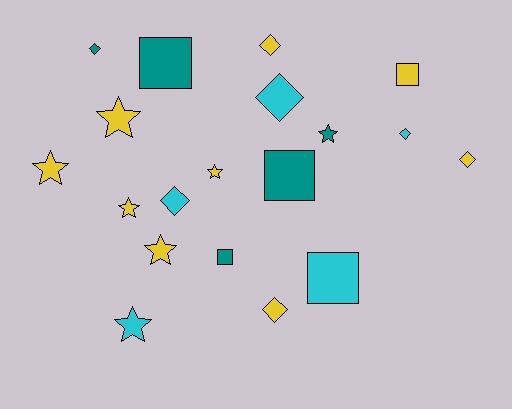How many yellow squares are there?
There is 1 yellow square.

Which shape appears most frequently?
Diamond, with 7 objects.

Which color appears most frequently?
Yellow, with 9 objects.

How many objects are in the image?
There are 19 objects.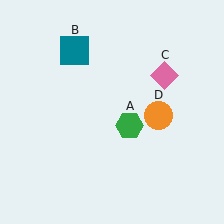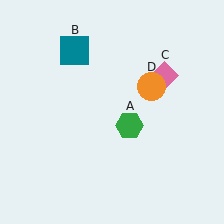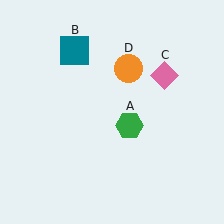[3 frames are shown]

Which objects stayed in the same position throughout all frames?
Green hexagon (object A) and teal square (object B) and pink diamond (object C) remained stationary.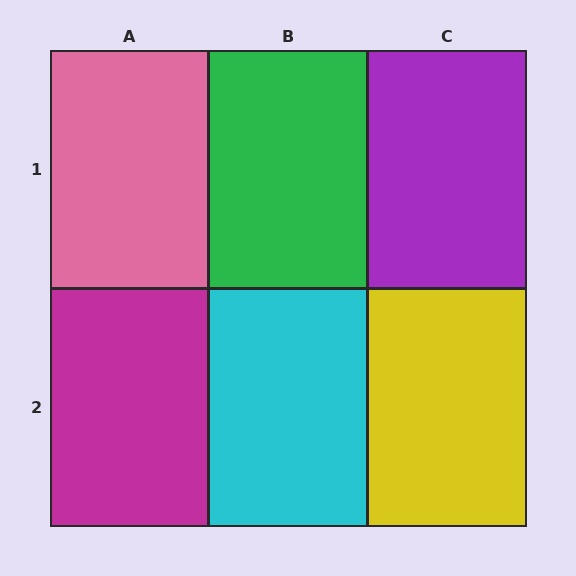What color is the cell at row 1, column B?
Green.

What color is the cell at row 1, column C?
Purple.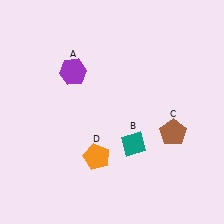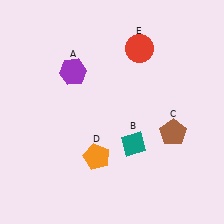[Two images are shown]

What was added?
A red circle (E) was added in Image 2.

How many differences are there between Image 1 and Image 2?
There is 1 difference between the two images.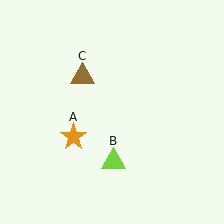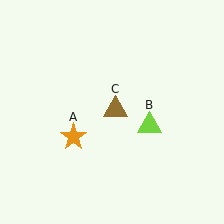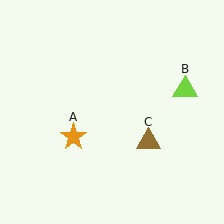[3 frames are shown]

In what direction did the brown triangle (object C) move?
The brown triangle (object C) moved down and to the right.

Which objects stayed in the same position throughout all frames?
Orange star (object A) remained stationary.